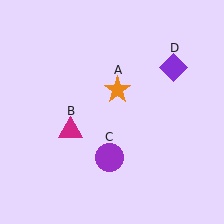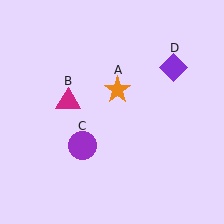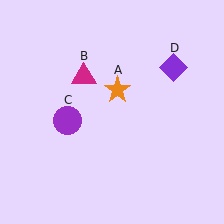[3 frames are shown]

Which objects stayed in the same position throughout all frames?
Orange star (object A) and purple diamond (object D) remained stationary.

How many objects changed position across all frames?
2 objects changed position: magenta triangle (object B), purple circle (object C).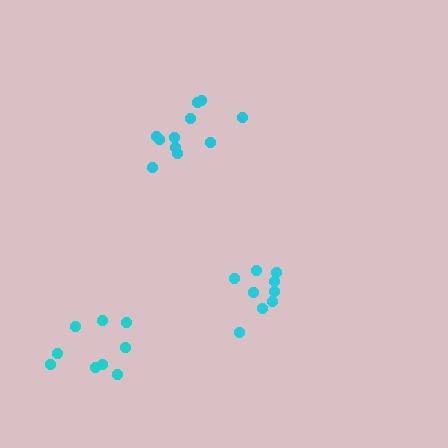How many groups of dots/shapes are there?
There are 3 groups.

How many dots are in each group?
Group 1: 9 dots, Group 2: 9 dots, Group 3: 11 dots (29 total).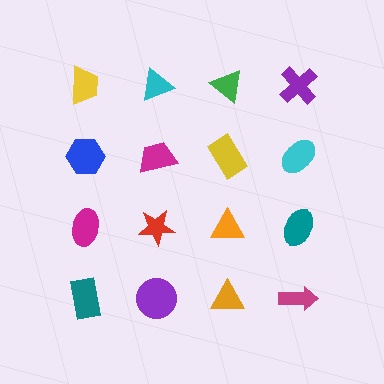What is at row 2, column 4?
A cyan ellipse.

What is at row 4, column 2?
A purple circle.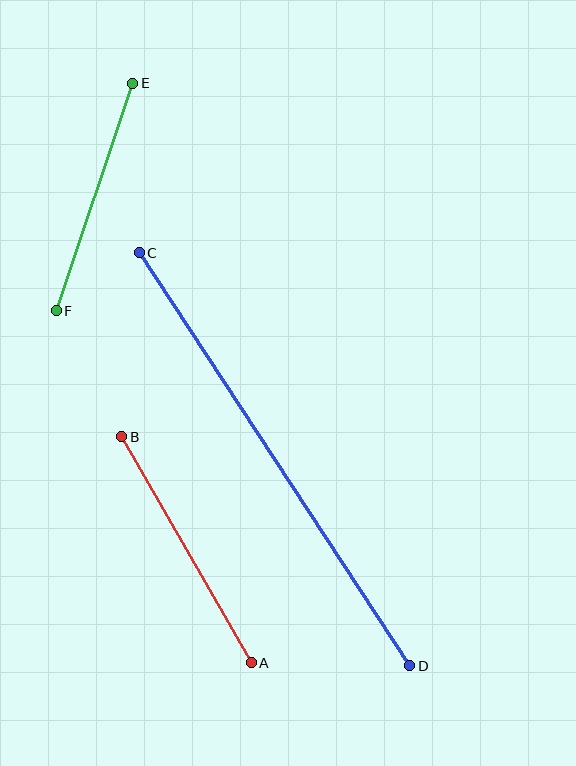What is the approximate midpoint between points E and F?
The midpoint is at approximately (94, 197) pixels.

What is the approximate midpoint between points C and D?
The midpoint is at approximately (274, 459) pixels.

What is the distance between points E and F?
The distance is approximately 240 pixels.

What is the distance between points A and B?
The distance is approximately 261 pixels.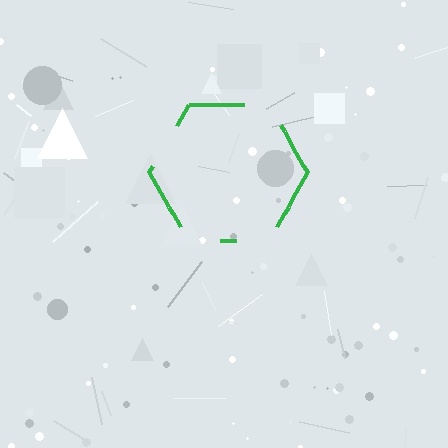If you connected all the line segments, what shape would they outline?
They would outline a hexagon.